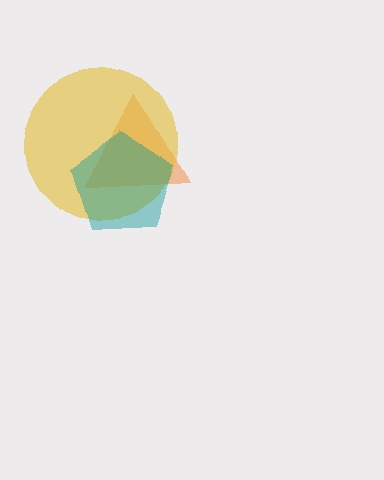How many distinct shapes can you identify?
There are 3 distinct shapes: an orange triangle, a yellow circle, a teal pentagon.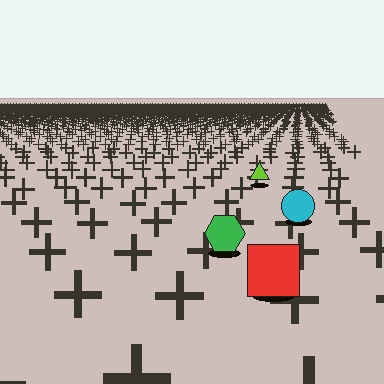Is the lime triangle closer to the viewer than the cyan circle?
No. The cyan circle is closer — you can tell from the texture gradient: the ground texture is coarser near it.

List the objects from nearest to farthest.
From nearest to farthest: the red square, the green hexagon, the cyan circle, the lime triangle.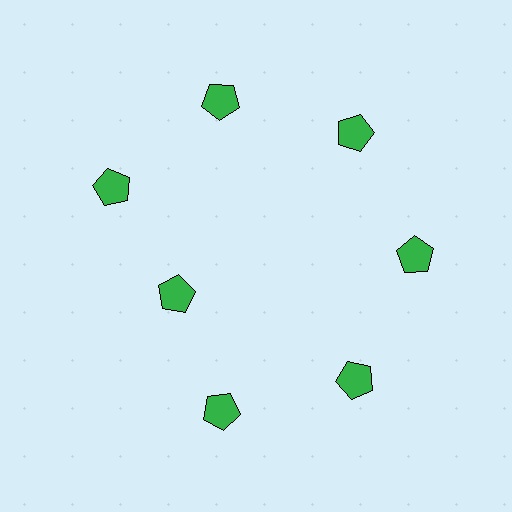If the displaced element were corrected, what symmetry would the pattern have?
It would have 7-fold rotational symmetry — the pattern would map onto itself every 51 degrees.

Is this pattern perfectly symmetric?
No. The 7 green pentagons are arranged in a ring, but one element near the 8 o'clock position is pulled inward toward the center, breaking the 7-fold rotational symmetry.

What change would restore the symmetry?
The symmetry would be restored by moving it outward, back onto the ring so that all 7 pentagons sit at equal angles and equal distance from the center.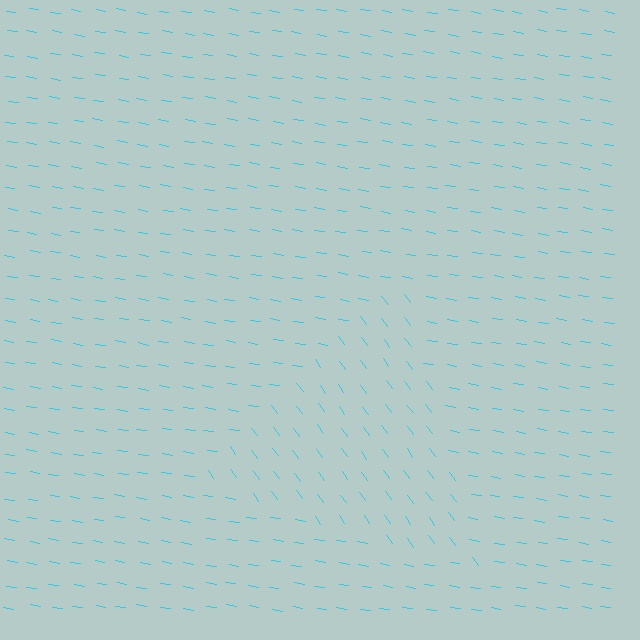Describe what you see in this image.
The image is filled with small cyan line segments. A triangle region in the image has lines oriented differently from the surrounding lines, creating a visible texture boundary.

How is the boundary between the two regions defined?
The boundary is defined purely by a change in line orientation (approximately 45 degrees difference). All lines are the same color and thickness.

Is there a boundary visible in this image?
Yes, there is a texture boundary formed by a change in line orientation.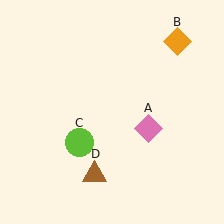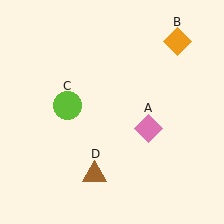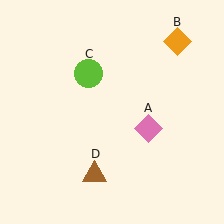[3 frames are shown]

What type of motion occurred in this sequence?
The lime circle (object C) rotated clockwise around the center of the scene.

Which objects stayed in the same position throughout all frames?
Pink diamond (object A) and orange diamond (object B) and brown triangle (object D) remained stationary.